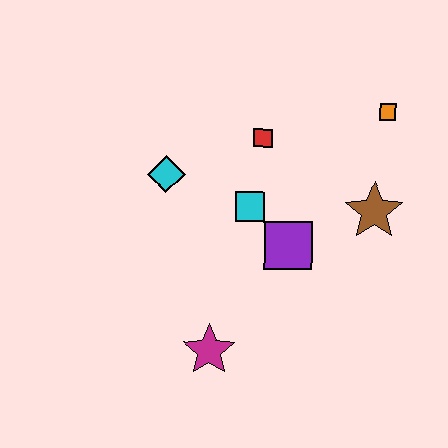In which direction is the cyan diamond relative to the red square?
The cyan diamond is to the left of the red square.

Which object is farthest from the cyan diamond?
The orange square is farthest from the cyan diamond.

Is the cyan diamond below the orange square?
Yes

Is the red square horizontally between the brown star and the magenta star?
Yes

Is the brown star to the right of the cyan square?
Yes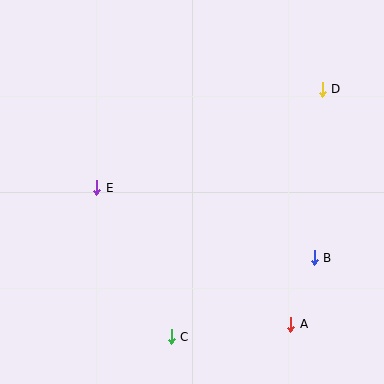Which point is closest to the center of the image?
Point E at (97, 188) is closest to the center.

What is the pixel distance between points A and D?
The distance between A and D is 237 pixels.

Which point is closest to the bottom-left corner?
Point C is closest to the bottom-left corner.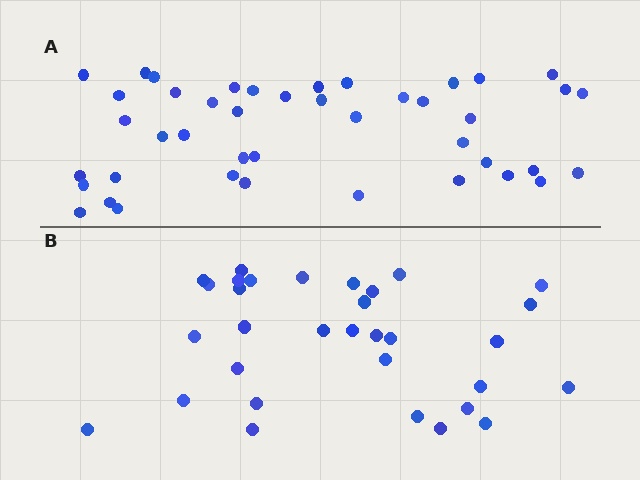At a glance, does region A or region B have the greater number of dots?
Region A (the top region) has more dots.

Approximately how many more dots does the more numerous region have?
Region A has roughly 12 or so more dots than region B.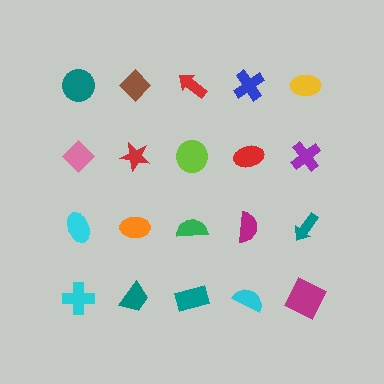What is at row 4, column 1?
A cyan cross.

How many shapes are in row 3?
5 shapes.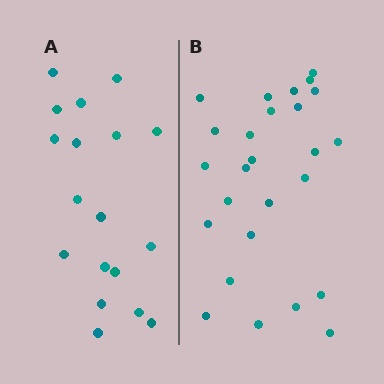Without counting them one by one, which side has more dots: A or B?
Region B (the right region) has more dots.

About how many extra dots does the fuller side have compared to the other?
Region B has roughly 8 or so more dots than region A.